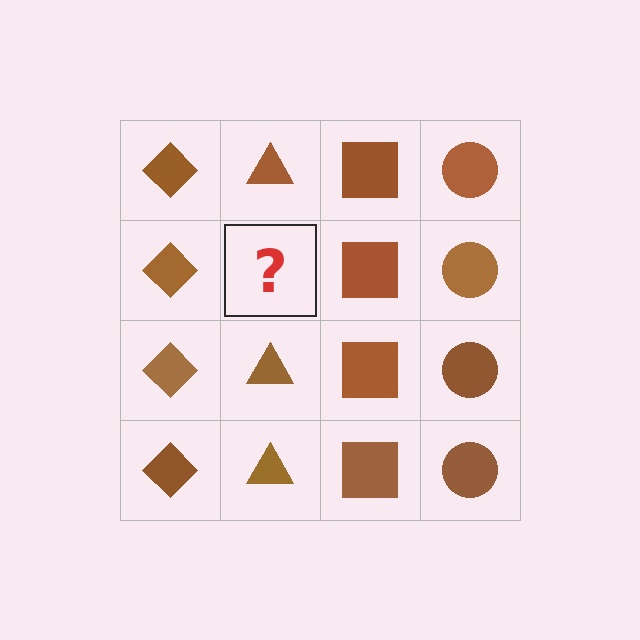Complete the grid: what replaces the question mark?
The question mark should be replaced with a brown triangle.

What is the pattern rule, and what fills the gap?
The rule is that each column has a consistent shape. The gap should be filled with a brown triangle.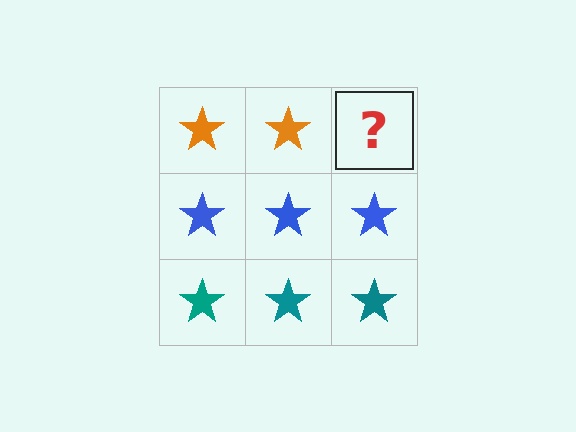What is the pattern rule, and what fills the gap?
The rule is that each row has a consistent color. The gap should be filled with an orange star.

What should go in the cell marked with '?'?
The missing cell should contain an orange star.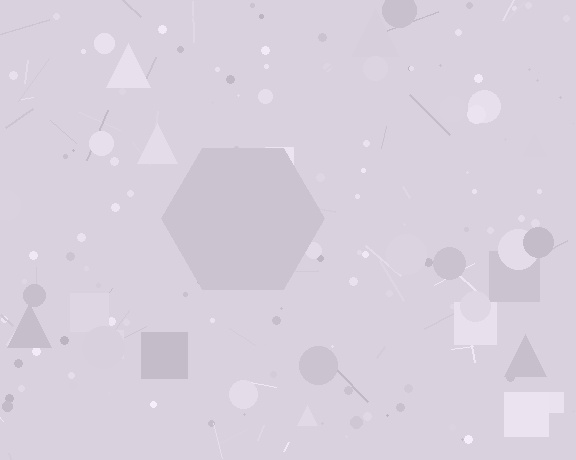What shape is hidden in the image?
A hexagon is hidden in the image.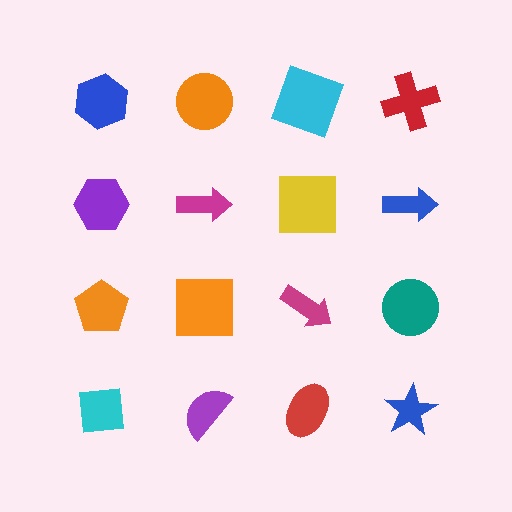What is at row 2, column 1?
A purple hexagon.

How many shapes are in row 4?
4 shapes.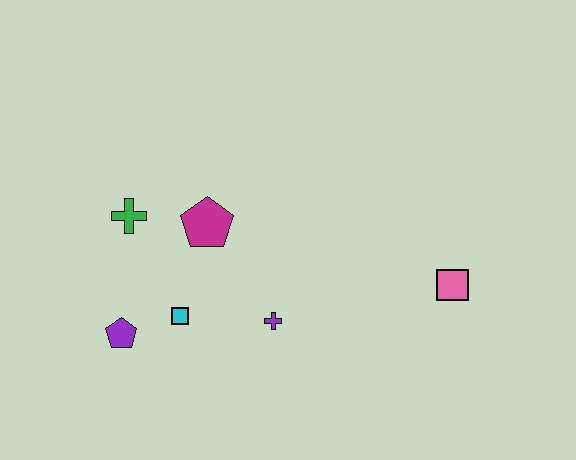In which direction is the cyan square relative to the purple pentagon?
The cyan square is to the right of the purple pentagon.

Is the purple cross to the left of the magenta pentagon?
No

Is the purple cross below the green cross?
Yes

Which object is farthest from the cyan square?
The pink square is farthest from the cyan square.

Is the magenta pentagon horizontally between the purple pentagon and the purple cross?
Yes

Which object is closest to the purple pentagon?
The cyan square is closest to the purple pentagon.